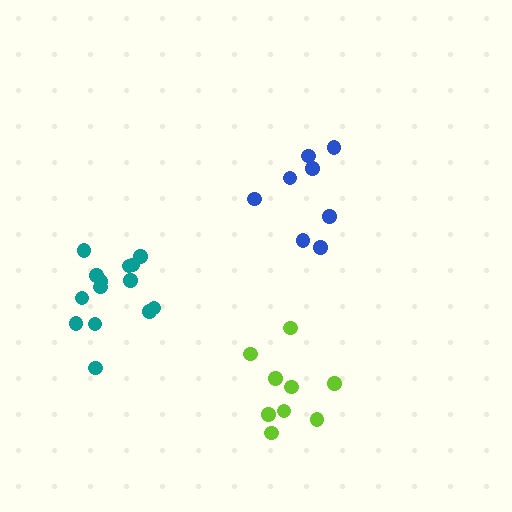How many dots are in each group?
Group 1: 14 dots, Group 2: 8 dots, Group 3: 9 dots (31 total).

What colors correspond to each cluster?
The clusters are colored: teal, blue, lime.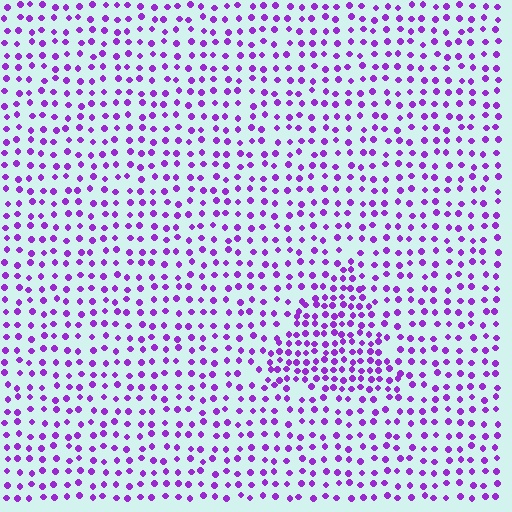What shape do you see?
I see a triangle.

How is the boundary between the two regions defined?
The boundary is defined by a change in element density (approximately 1.8x ratio). All elements are the same color, size, and shape.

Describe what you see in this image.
The image contains small purple elements arranged at two different densities. A triangle-shaped region is visible where the elements are more densely packed than the surrounding area.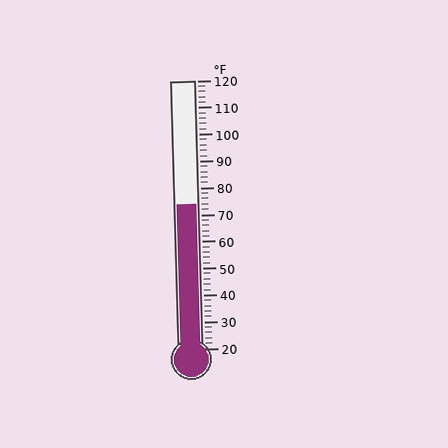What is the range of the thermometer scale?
The thermometer scale ranges from 20°F to 120°F.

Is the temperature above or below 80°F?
The temperature is below 80°F.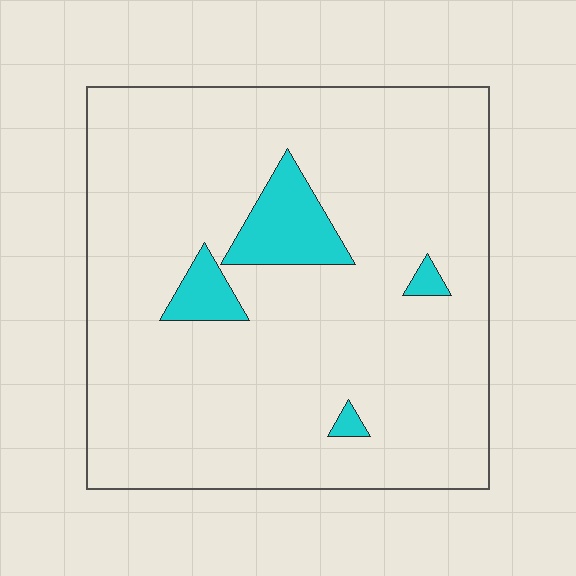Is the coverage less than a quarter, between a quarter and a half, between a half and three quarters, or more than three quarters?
Less than a quarter.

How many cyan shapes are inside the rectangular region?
4.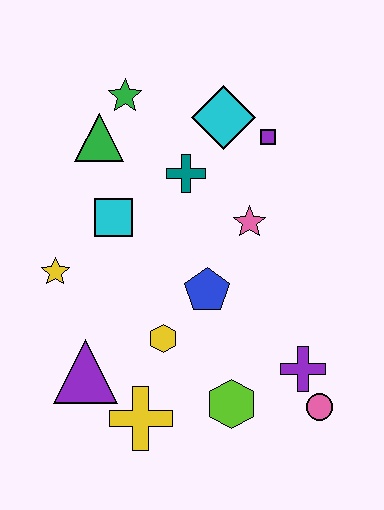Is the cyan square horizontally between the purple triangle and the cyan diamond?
Yes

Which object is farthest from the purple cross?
The green star is farthest from the purple cross.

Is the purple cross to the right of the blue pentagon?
Yes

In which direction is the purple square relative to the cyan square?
The purple square is to the right of the cyan square.